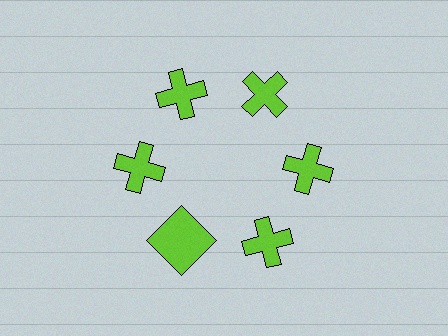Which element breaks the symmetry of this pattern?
The lime square at roughly the 7 o'clock position breaks the symmetry. All other shapes are lime crosses.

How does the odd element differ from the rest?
It has a different shape: square instead of cross.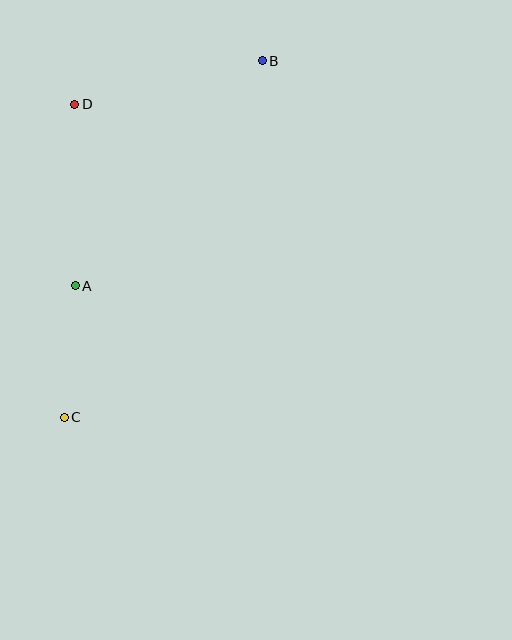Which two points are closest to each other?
Points A and C are closest to each other.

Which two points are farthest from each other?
Points B and C are farthest from each other.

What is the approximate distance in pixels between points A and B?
The distance between A and B is approximately 293 pixels.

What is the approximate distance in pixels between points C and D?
The distance between C and D is approximately 313 pixels.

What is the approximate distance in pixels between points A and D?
The distance between A and D is approximately 181 pixels.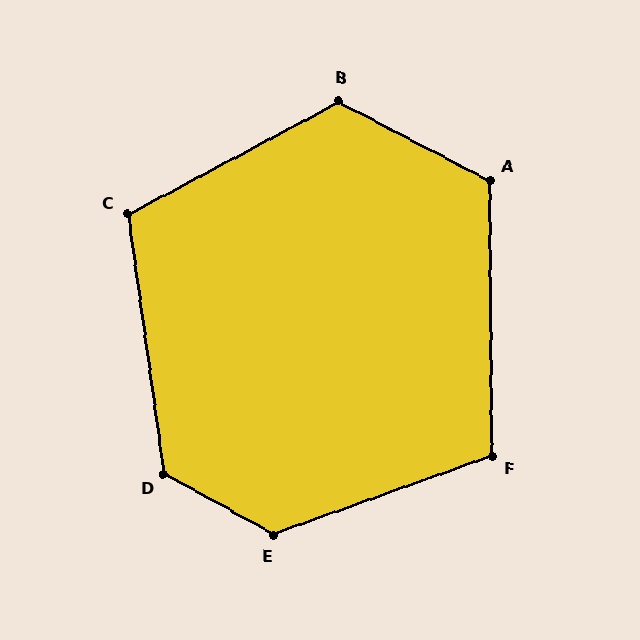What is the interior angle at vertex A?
Approximately 118 degrees (obtuse).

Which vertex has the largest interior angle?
E, at approximately 131 degrees.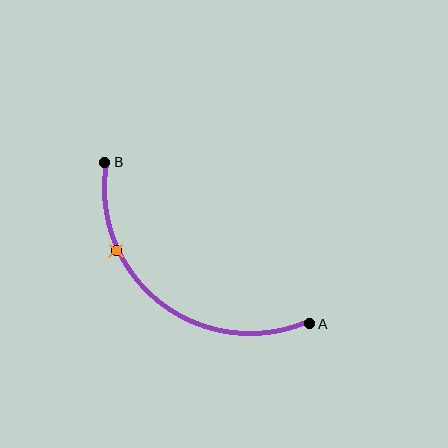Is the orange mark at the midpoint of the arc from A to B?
No. The orange mark lies on the arc but is closer to endpoint B. The arc midpoint would be at the point on the curve equidistant along the arc from both A and B.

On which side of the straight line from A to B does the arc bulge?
The arc bulges below and to the left of the straight line connecting A and B.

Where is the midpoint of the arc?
The arc midpoint is the point on the curve farthest from the straight line joining A and B. It sits below and to the left of that line.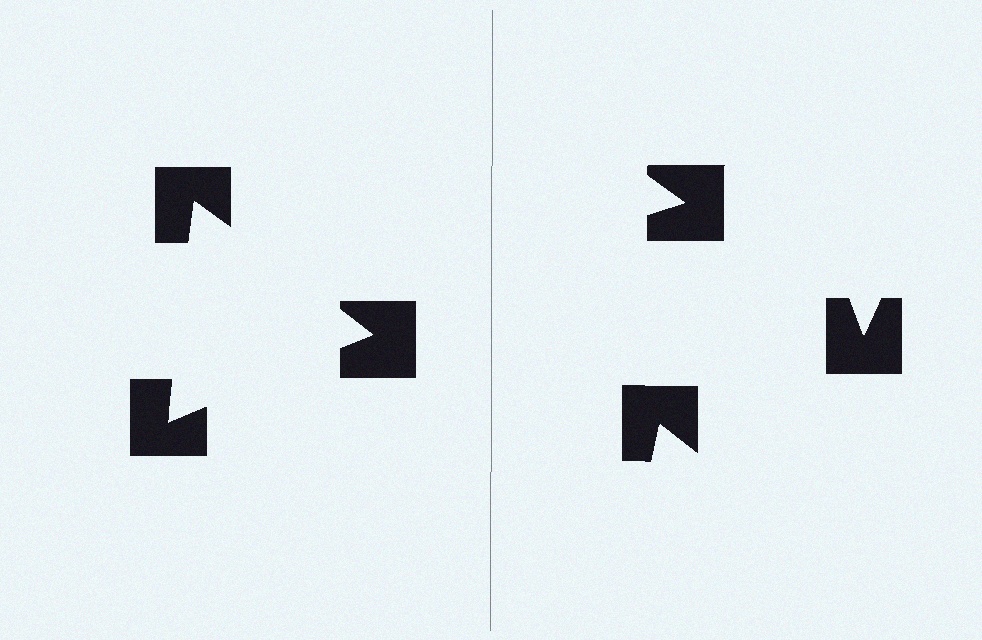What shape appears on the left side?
An illusory triangle.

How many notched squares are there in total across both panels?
6 — 3 on each side.